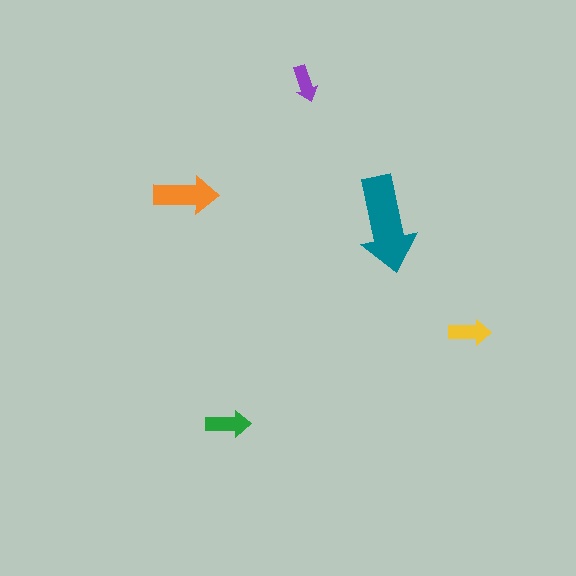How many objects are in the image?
There are 5 objects in the image.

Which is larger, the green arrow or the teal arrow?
The teal one.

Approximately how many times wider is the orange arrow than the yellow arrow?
About 1.5 times wider.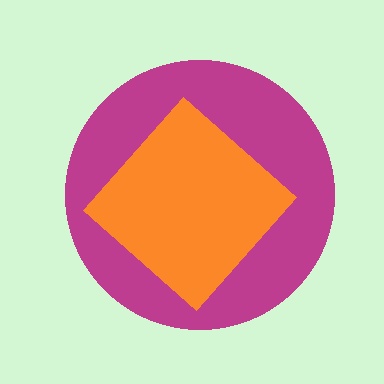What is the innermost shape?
The orange diamond.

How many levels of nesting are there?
2.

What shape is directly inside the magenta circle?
The orange diamond.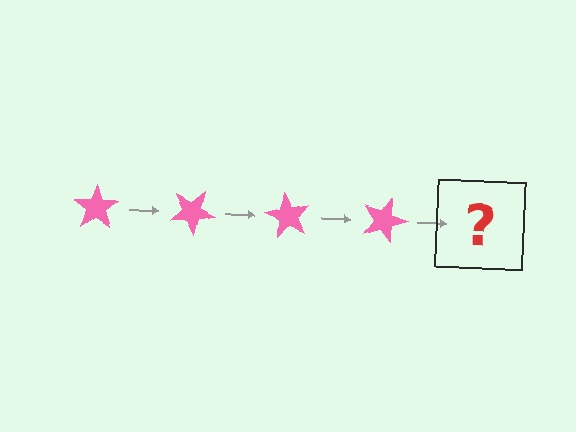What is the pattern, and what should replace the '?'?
The pattern is that the star rotates 30 degrees each step. The '?' should be a pink star rotated 120 degrees.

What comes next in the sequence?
The next element should be a pink star rotated 120 degrees.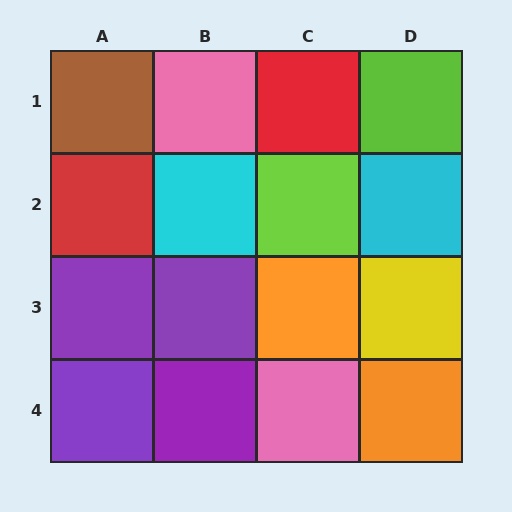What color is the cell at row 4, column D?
Orange.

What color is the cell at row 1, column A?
Brown.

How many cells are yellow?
1 cell is yellow.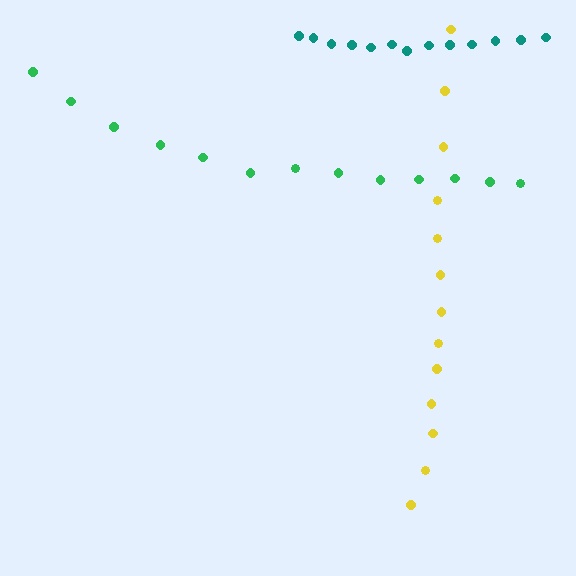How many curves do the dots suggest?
There are 3 distinct paths.